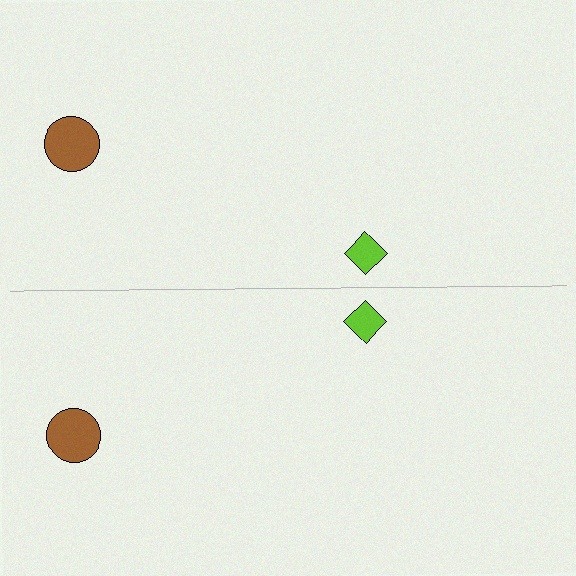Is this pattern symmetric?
Yes, this pattern has bilateral (reflection) symmetry.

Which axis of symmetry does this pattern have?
The pattern has a horizontal axis of symmetry running through the center of the image.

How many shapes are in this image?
There are 4 shapes in this image.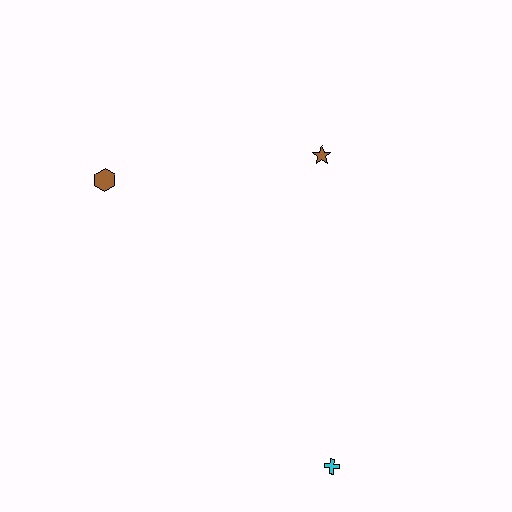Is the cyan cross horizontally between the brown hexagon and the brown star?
No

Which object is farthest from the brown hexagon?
The cyan cross is farthest from the brown hexagon.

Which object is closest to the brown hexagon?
The brown star is closest to the brown hexagon.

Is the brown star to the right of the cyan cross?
No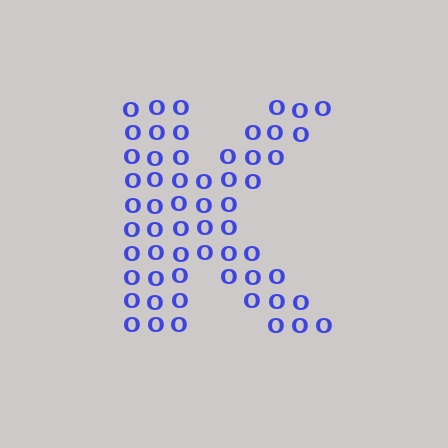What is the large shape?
The large shape is the letter K.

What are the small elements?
The small elements are letter O's.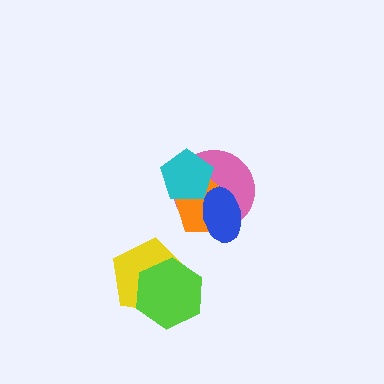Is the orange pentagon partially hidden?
Yes, it is partially covered by another shape.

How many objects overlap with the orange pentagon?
3 objects overlap with the orange pentagon.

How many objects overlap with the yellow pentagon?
1 object overlaps with the yellow pentagon.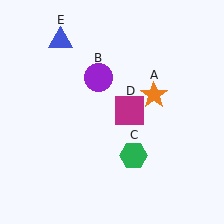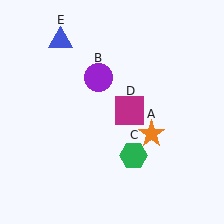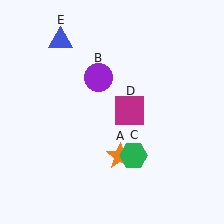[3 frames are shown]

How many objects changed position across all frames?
1 object changed position: orange star (object A).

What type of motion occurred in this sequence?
The orange star (object A) rotated clockwise around the center of the scene.